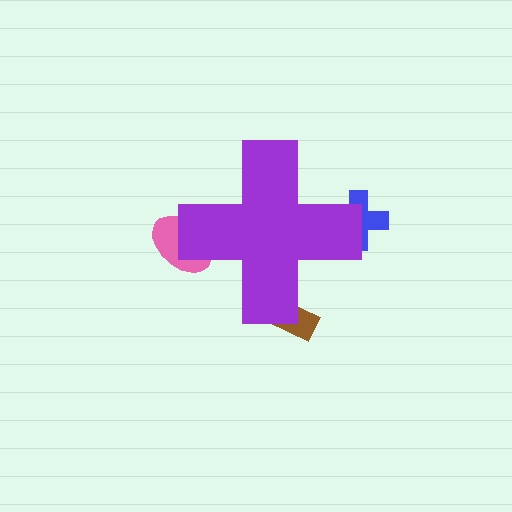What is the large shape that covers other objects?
A purple cross.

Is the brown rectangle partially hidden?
Yes, the brown rectangle is partially hidden behind the purple cross.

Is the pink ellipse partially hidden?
Yes, the pink ellipse is partially hidden behind the purple cross.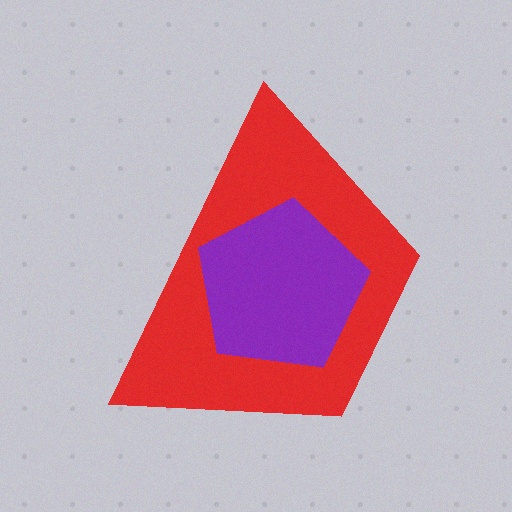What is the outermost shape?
The red trapezoid.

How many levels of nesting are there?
2.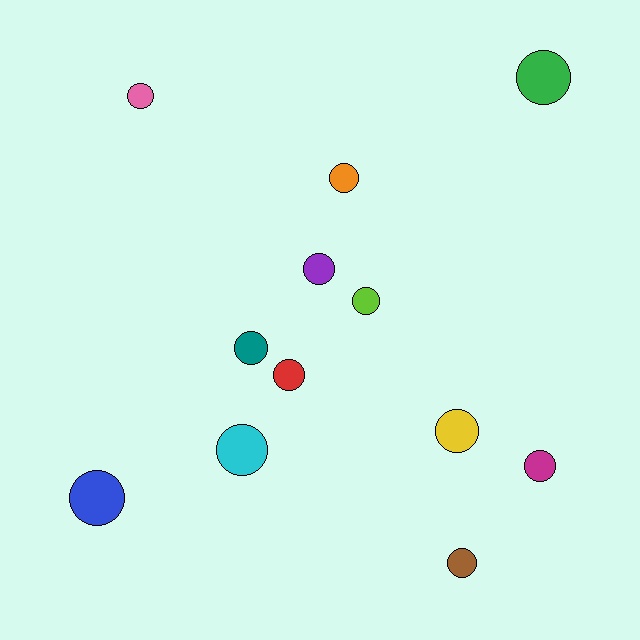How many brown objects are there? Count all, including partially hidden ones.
There is 1 brown object.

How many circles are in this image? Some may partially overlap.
There are 12 circles.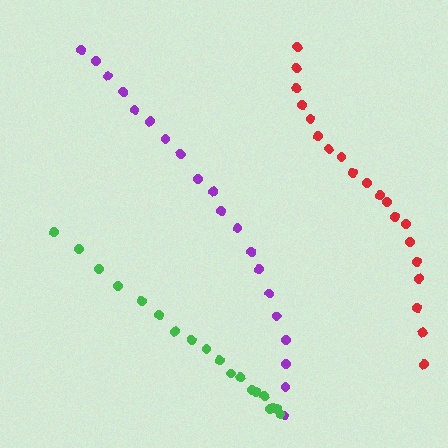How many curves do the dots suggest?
There are 3 distinct paths.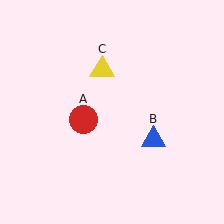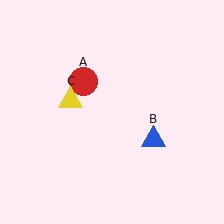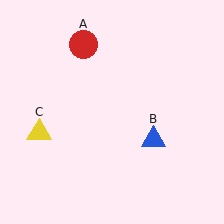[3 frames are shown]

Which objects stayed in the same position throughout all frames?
Blue triangle (object B) remained stationary.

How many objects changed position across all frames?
2 objects changed position: red circle (object A), yellow triangle (object C).